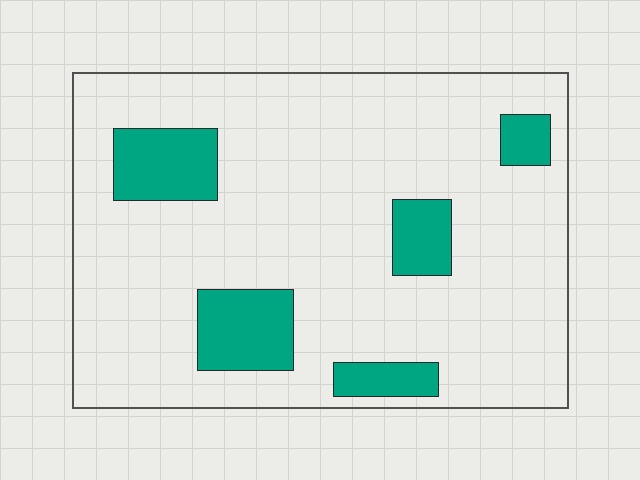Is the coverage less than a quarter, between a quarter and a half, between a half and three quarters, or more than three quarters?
Less than a quarter.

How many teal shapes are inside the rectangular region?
5.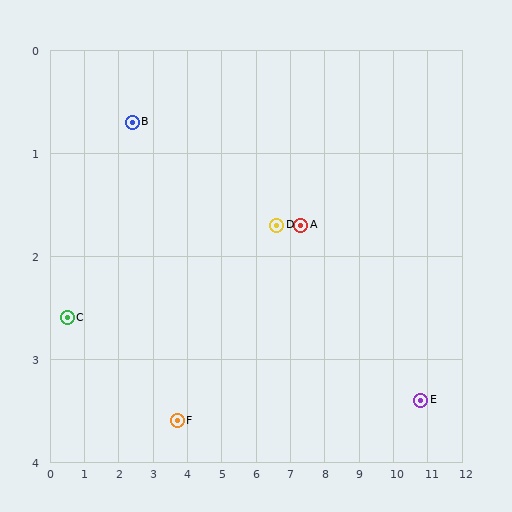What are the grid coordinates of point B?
Point B is at approximately (2.4, 0.7).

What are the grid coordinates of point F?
Point F is at approximately (3.7, 3.6).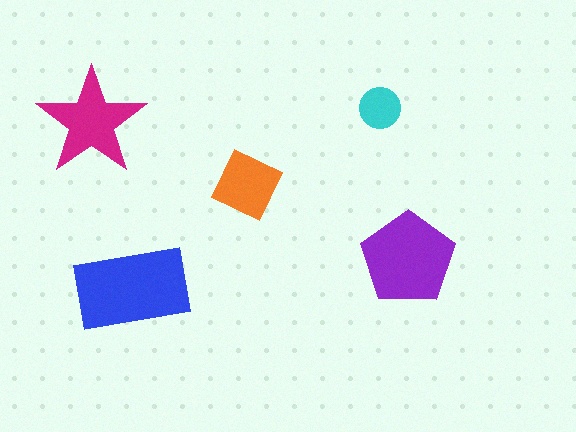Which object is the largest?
The blue rectangle.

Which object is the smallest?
The cyan circle.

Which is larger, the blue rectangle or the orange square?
The blue rectangle.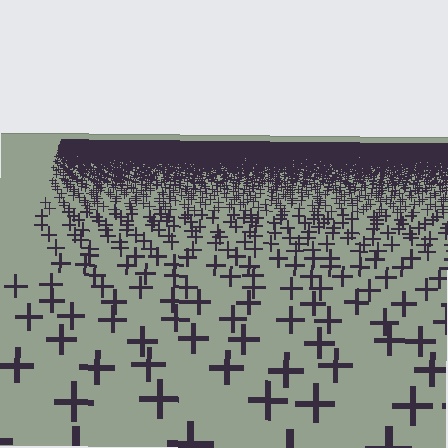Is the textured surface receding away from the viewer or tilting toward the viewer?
The surface is receding away from the viewer. Texture elements get smaller and denser toward the top.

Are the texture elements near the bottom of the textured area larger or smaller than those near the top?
Larger. Near the bottom, elements are closer to the viewer and appear at a bigger on-screen size.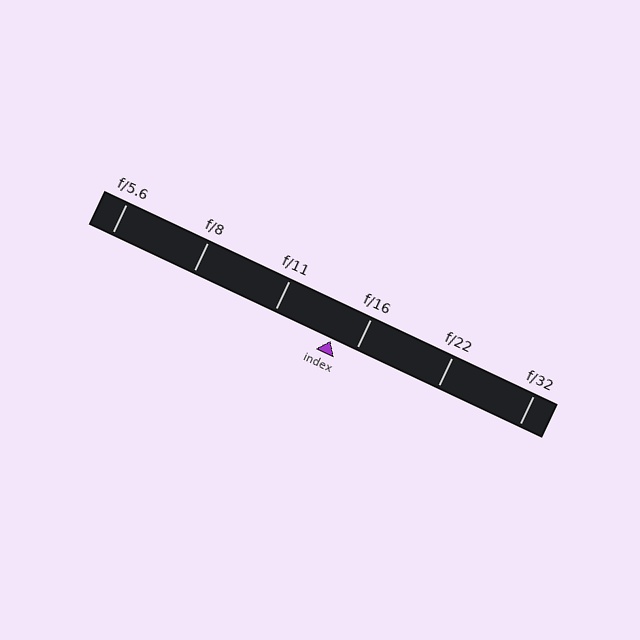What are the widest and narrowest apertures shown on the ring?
The widest aperture shown is f/5.6 and the narrowest is f/32.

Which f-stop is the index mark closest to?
The index mark is closest to f/16.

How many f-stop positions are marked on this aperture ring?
There are 6 f-stop positions marked.